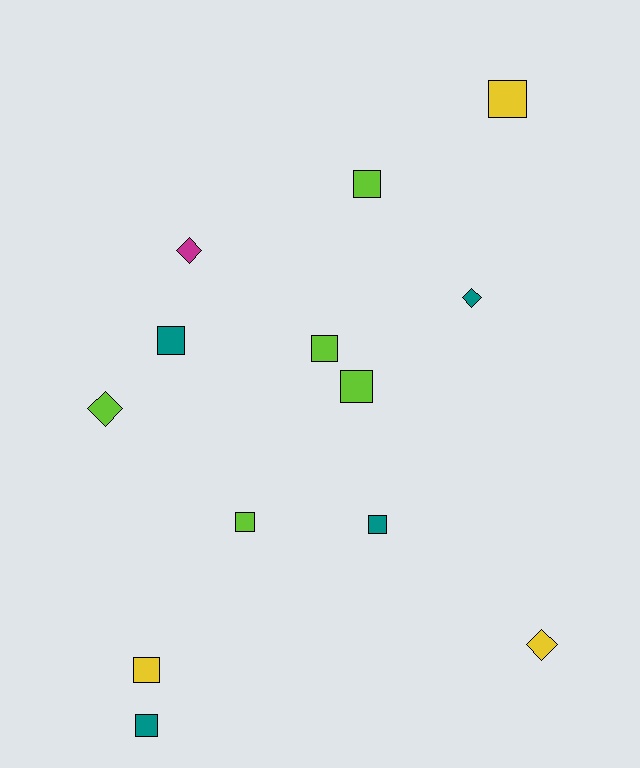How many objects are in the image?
There are 13 objects.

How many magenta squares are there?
There are no magenta squares.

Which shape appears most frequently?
Square, with 9 objects.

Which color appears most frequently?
Lime, with 5 objects.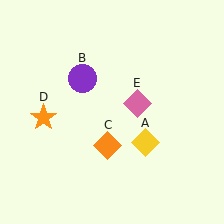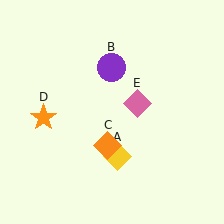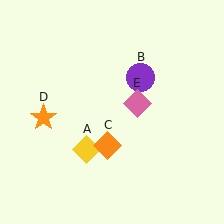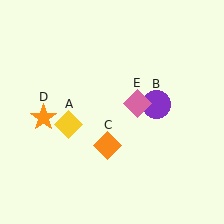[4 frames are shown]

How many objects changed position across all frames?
2 objects changed position: yellow diamond (object A), purple circle (object B).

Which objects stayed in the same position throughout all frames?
Orange diamond (object C) and orange star (object D) and pink diamond (object E) remained stationary.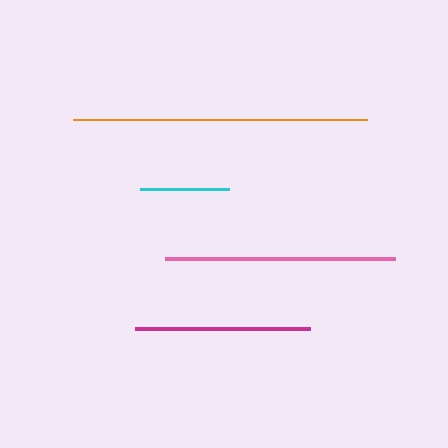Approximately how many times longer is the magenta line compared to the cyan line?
The magenta line is approximately 2.0 times the length of the cyan line.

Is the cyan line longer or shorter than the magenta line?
The magenta line is longer than the cyan line.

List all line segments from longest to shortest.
From longest to shortest: orange, pink, magenta, cyan.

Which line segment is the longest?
The orange line is the longest at approximately 294 pixels.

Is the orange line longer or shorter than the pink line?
The orange line is longer than the pink line.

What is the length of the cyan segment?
The cyan segment is approximately 88 pixels long.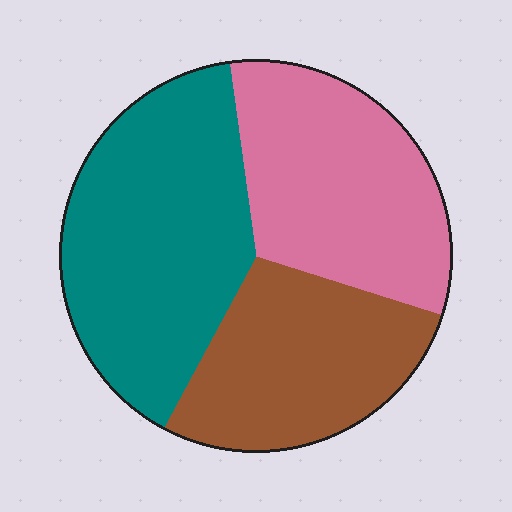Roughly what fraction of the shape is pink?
Pink takes up between a quarter and a half of the shape.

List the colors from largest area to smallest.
From largest to smallest: teal, pink, brown.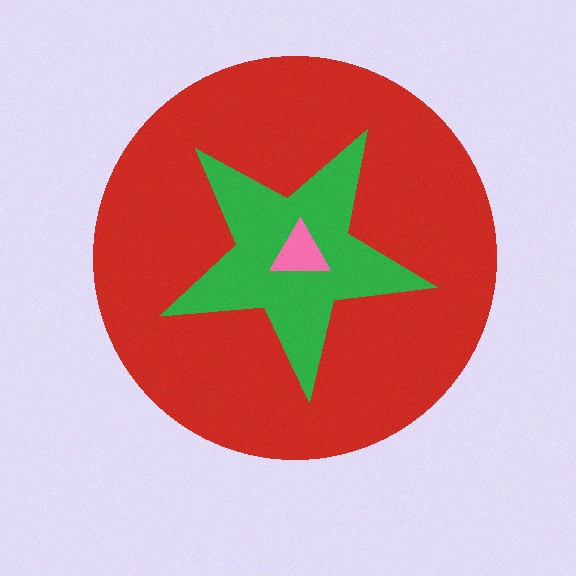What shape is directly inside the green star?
The pink triangle.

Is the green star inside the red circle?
Yes.